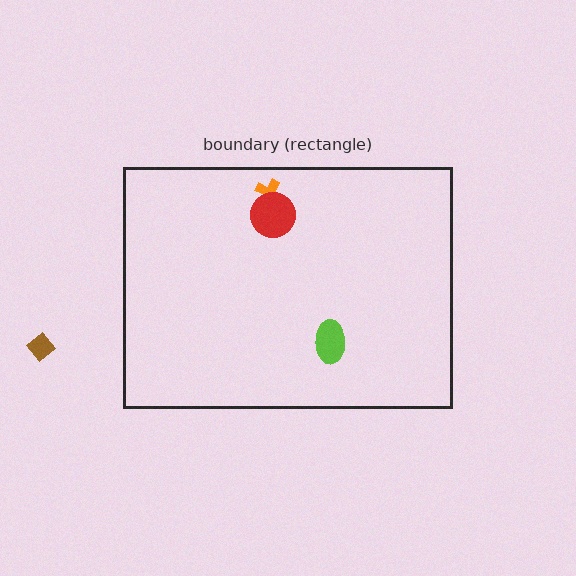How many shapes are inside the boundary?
3 inside, 1 outside.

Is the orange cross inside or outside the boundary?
Inside.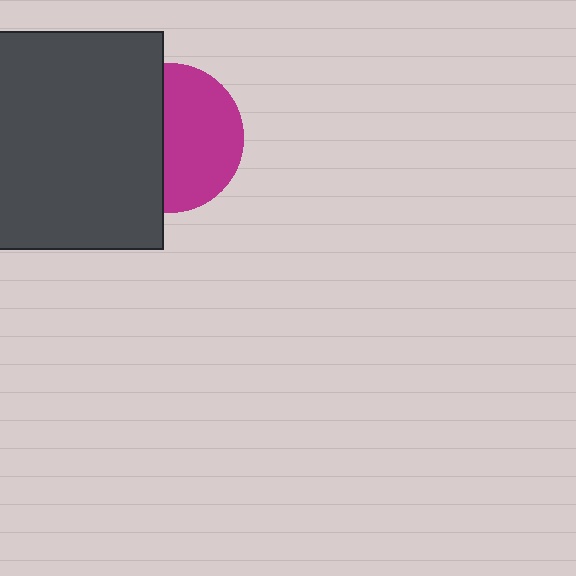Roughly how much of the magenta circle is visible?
About half of it is visible (roughly 55%).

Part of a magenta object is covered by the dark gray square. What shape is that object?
It is a circle.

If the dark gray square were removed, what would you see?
You would see the complete magenta circle.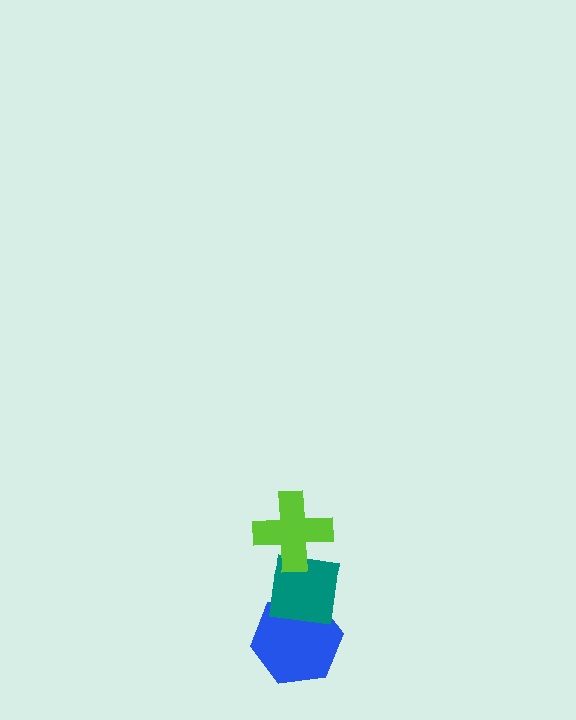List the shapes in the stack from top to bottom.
From top to bottom: the lime cross, the teal square, the blue hexagon.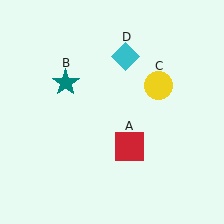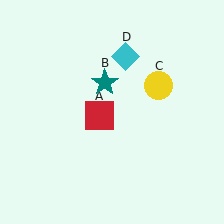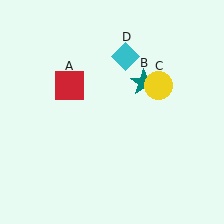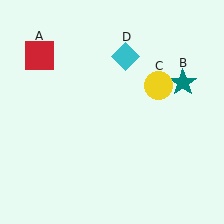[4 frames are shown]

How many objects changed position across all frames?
2 objects changed position: red square (object A), teal star (object B).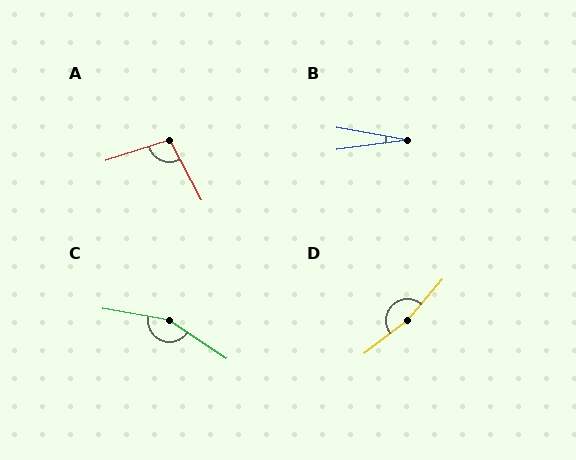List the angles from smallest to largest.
B (18°), A (101°), C (156°), D (169°).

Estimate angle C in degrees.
Approximately 156 degrees.